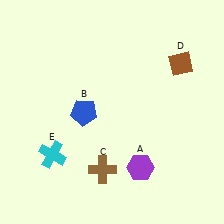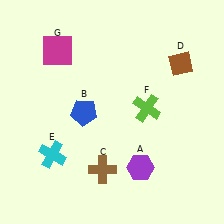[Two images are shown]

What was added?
A lime cross (F), a magenta square (G) were added in Image 2.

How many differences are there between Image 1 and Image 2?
There are 2 differences between the two images.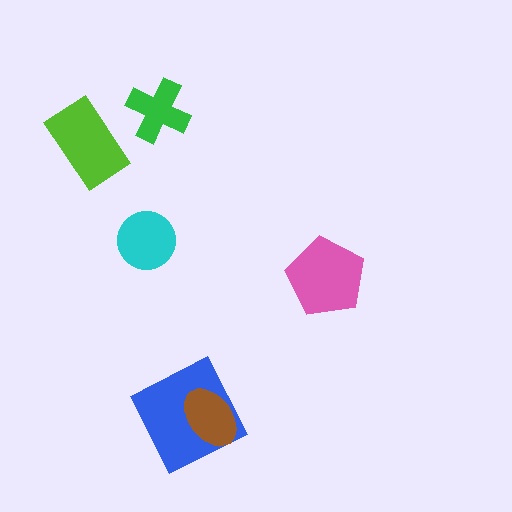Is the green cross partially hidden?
No, no other shape covers it.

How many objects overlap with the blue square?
1 object overlaps with the blue square.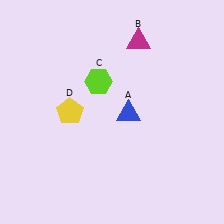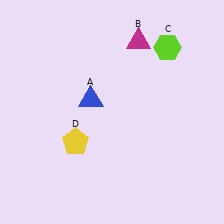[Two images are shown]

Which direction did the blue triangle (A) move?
The blue triangle (A) moved left.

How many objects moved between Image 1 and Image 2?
3 objects moved between the two images.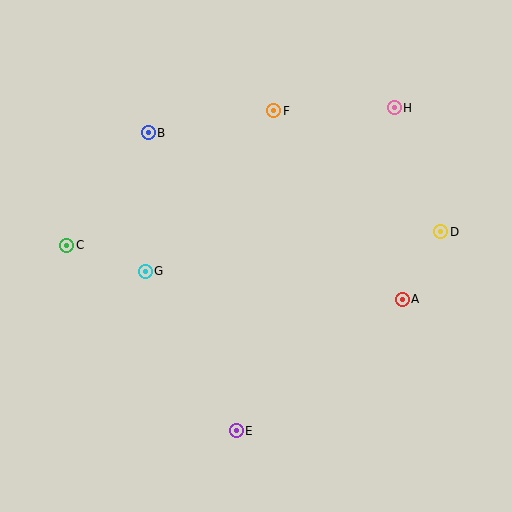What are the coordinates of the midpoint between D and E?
The midpoint between D and E is at (339, 331).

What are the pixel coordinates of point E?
Point E is at (236, 431).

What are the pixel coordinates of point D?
Point D is at (441, 232).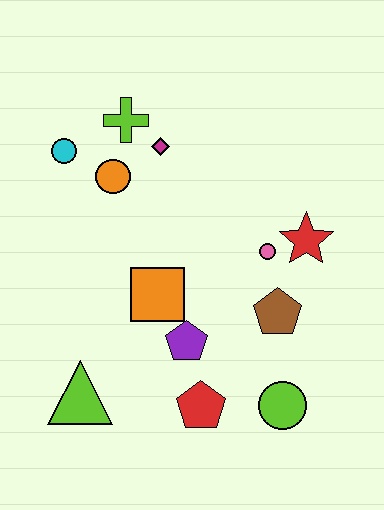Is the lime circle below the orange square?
Yes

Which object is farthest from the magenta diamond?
The lime circle is farthest from the magenta diamond.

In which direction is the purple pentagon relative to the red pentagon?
The purple pentagon is above the red pentagon.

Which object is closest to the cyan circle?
The orange circle is closest to the cyan circle.